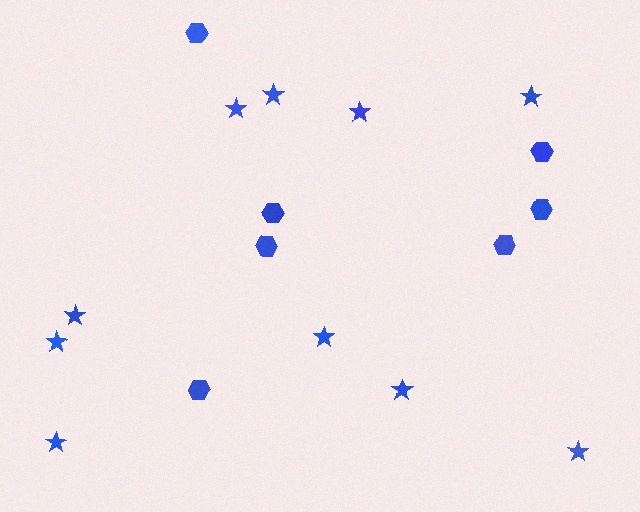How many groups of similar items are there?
There are 2 groups: one group of hexagons (7) and one group of stars (10).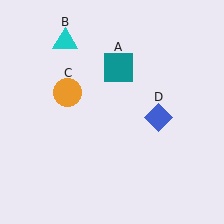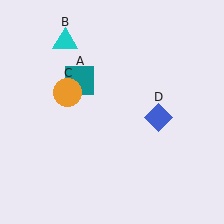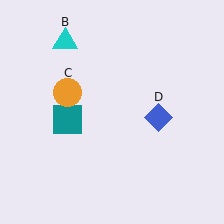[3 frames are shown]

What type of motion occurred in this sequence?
The teal square (object A) rotated counterclockwise around the center of the scene.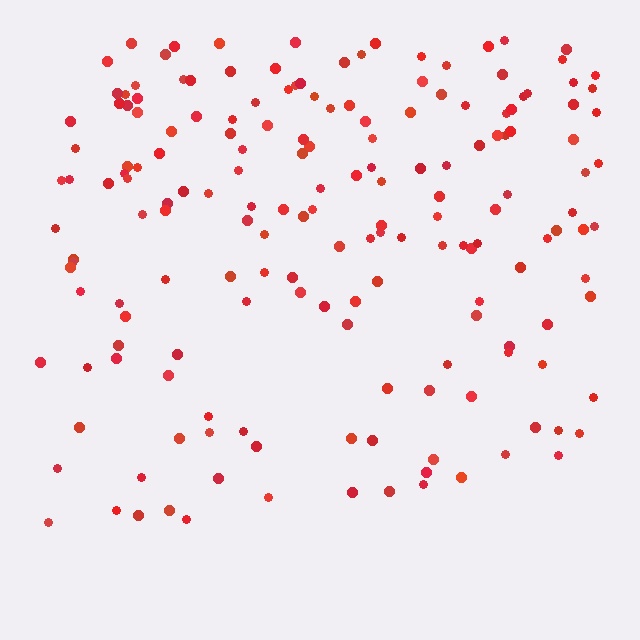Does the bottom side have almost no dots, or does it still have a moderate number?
Still a moderate number, just noticeably fewer than the top.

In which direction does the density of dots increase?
From bottom to top, with the top side densest.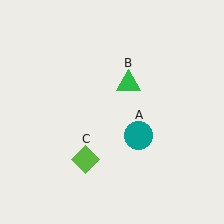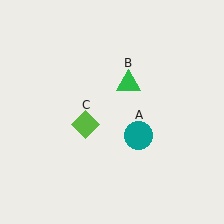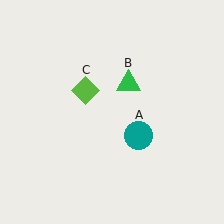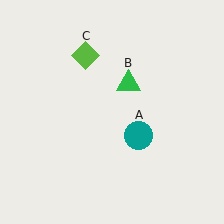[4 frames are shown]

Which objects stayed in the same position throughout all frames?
Teal circle (object A) and green triangle (object B) remained stationary.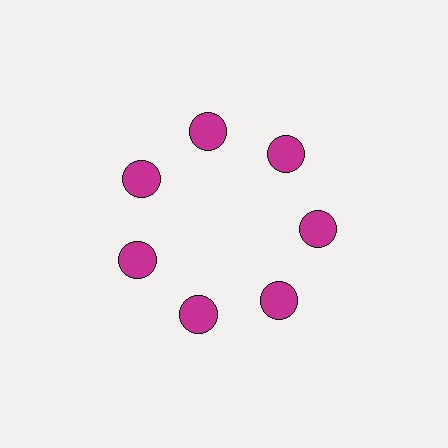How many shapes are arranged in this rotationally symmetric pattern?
There are 7 shapes, arranged in 7 groups of 1.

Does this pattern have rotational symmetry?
Yes, this pattern has 7-fold rotational symmetry. It looks the same after rotating 51 degrees around the center.